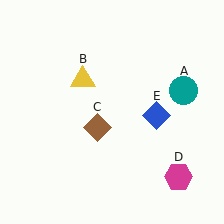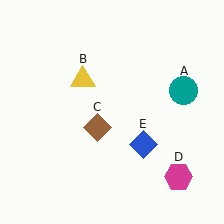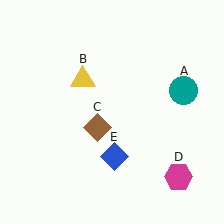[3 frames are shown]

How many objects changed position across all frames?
1 object changed position: blue diamond (object E).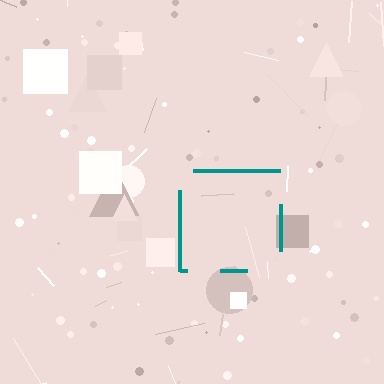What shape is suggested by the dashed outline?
The dashed outline suggests a square.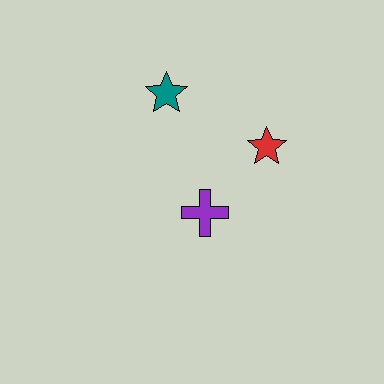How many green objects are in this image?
There are no green objects.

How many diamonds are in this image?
There are no diamonds.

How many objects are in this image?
There are 3 objects.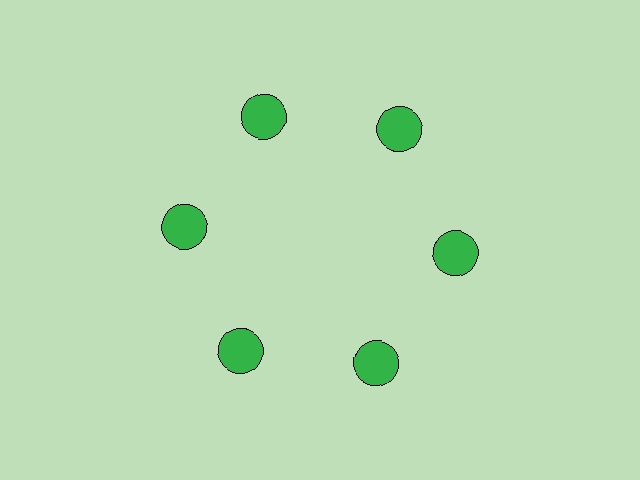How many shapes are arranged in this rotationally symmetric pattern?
There are 6 shapes, arranged in 6 groups of 1.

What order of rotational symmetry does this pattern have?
This pattern has 6-fold rotational symmetry.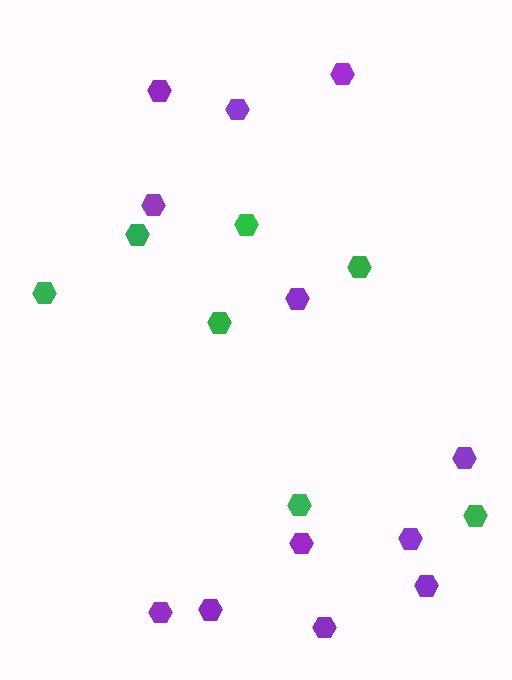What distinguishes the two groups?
There are 2 groups: one group of purple hexagons (12) and one group of green hexagons (7).